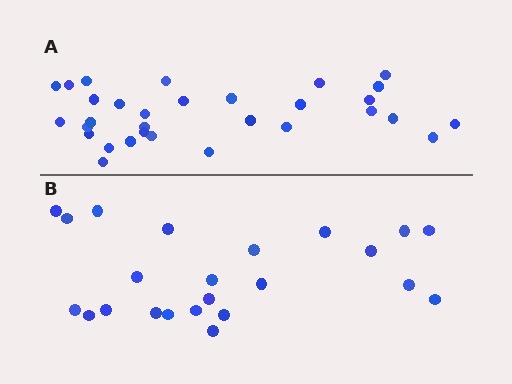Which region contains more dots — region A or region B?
Region A (the top region) has more dots.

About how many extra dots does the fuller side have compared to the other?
Region A has roughly 8 or so more dots than region B.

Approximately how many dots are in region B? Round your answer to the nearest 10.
About 20 dots. (The exact count is 23, which rounds to 20.)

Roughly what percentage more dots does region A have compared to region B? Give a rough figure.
About 35% more.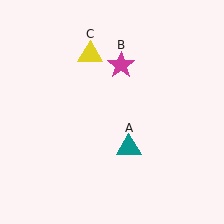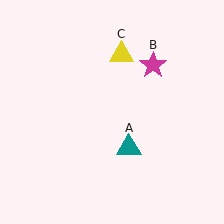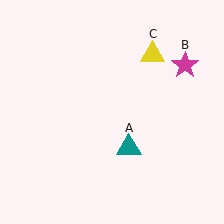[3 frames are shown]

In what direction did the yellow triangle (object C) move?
The yellow triangle (object C) moved right.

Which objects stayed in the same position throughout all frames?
Teal triangle (object A) remained stationary.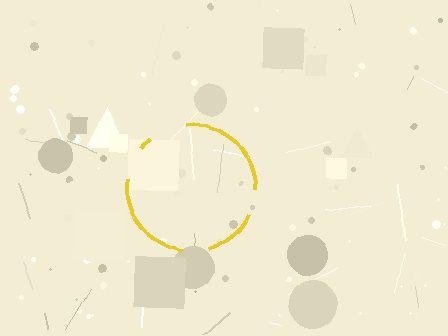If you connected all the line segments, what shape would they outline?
They would outline a circle.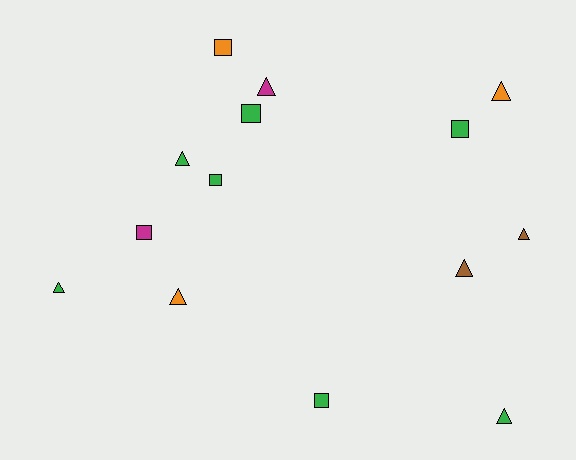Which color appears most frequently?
Green, with 7 objects.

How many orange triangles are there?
There are 2 orange triangles.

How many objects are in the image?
There are 14 objects.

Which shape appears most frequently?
Triangle, with 8 objects.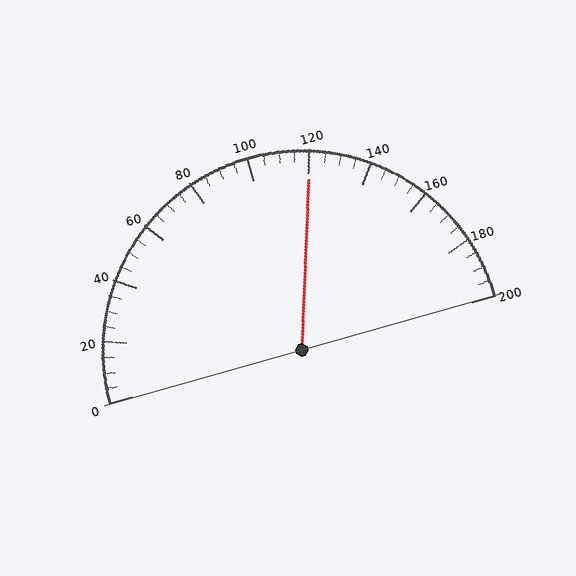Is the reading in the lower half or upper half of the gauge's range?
The reading is in the upper half of the range (0 to 200).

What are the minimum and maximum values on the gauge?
The gauge ranges from 0 to 200.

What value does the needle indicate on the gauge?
The needle indicates approximately 120.